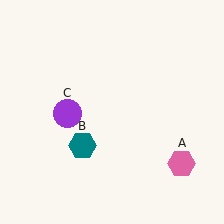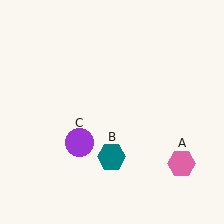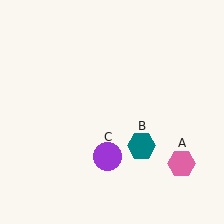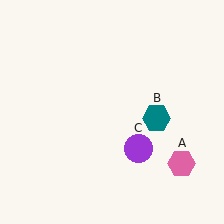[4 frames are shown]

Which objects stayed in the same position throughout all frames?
Pink hexagon (object A) remained stationary.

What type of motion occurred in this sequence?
The teal hexagon (object B), purple circle (object C) rotated counterclockwise around the center of the scene.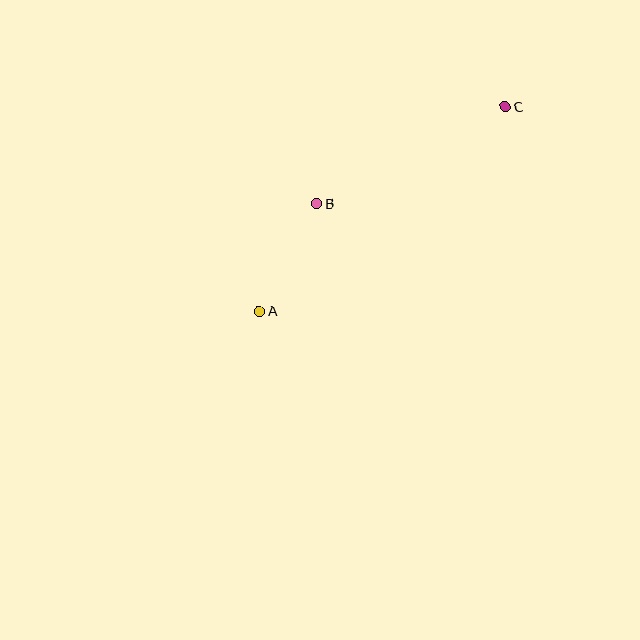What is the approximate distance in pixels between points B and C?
The distance between B and C is approximately 212 pixels.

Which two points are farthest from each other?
Points A and C are farthest from each other.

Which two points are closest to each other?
Points A and B are closest to each other.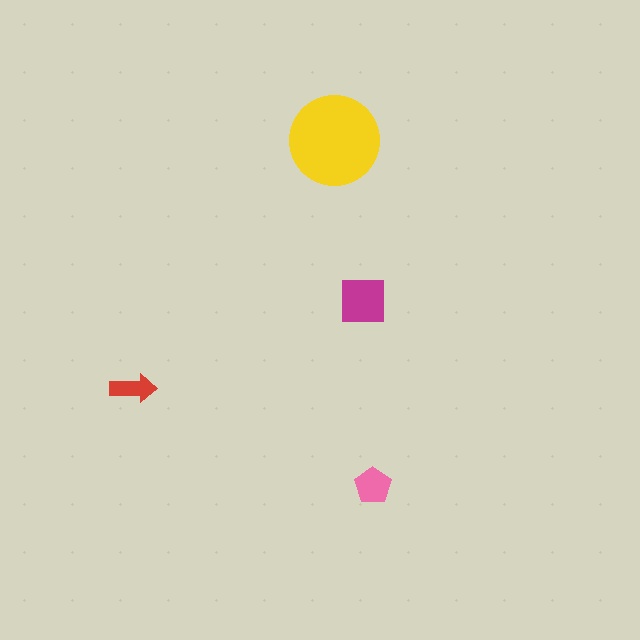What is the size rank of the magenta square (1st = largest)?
2nd.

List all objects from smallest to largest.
The red arrow, the pink pentagon, the magenta square, the yellow circle.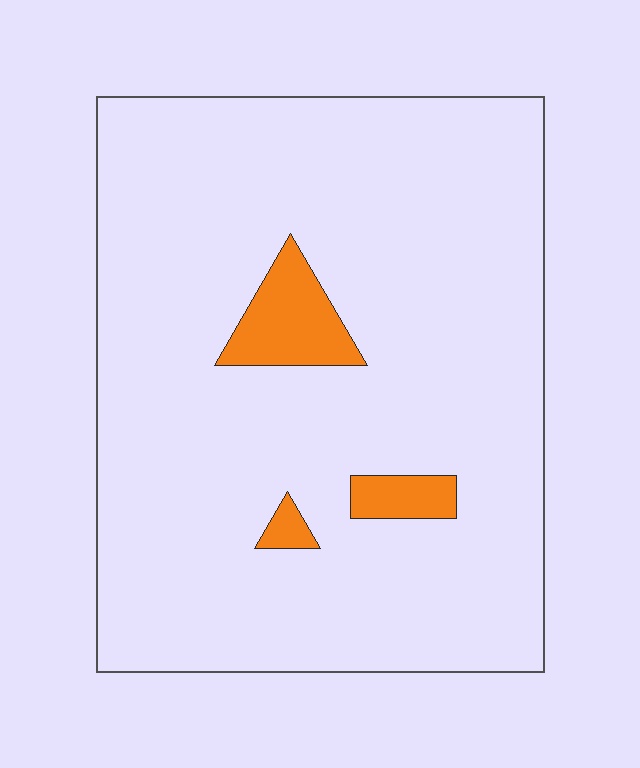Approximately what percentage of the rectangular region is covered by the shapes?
Approximately 5%.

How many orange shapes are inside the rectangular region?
3.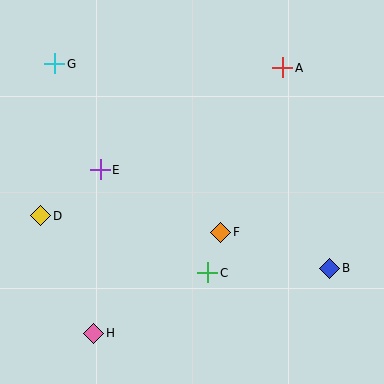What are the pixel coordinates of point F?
Point F is at (221, 232).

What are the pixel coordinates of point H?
Point H is at (94, 333).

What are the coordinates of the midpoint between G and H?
The midpoint between G and H is at (74, 198).